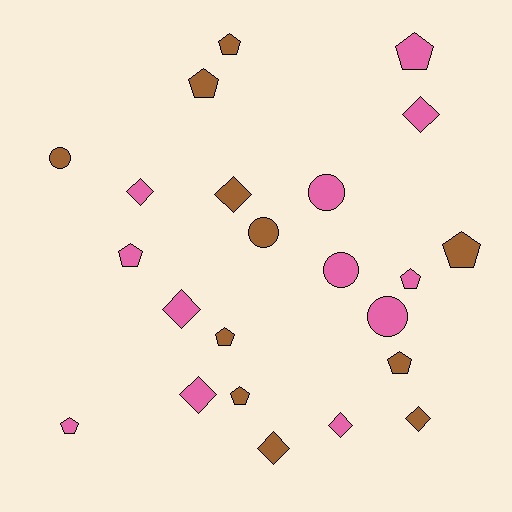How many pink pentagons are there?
There are 4 pink pentagons.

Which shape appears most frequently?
Pentagon, with 10 objects.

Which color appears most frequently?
Pink, with 12 objects.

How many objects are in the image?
There are 23 objects.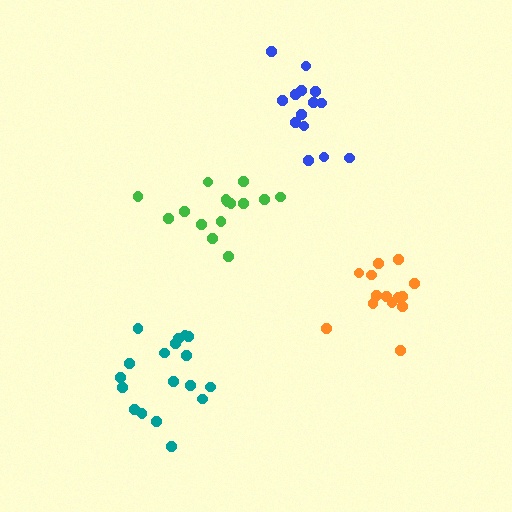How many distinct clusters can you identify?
There are 4 distinct clusters.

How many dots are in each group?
Group 1: 15 dots, Group 2: 14 dots, Group 3: 18 dots, Group 4: 14 dots (61 total).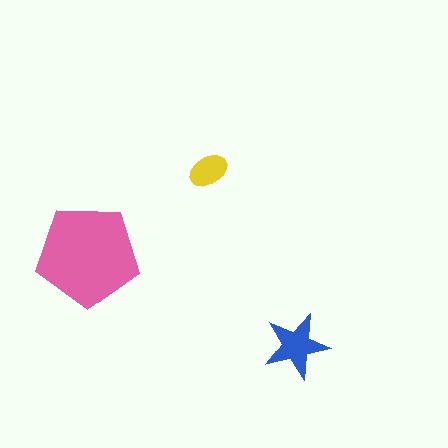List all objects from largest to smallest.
The pink pentagon, the blue star, the yellow ellipse.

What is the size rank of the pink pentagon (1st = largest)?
1st.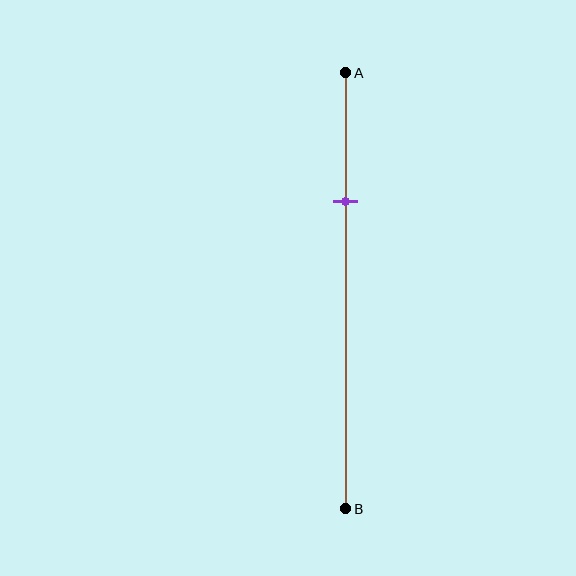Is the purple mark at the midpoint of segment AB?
No, the mark is at about 30% from A, not at the 50% midpoint.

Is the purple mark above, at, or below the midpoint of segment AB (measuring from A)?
The purple mark is above the midpoint of segment AB.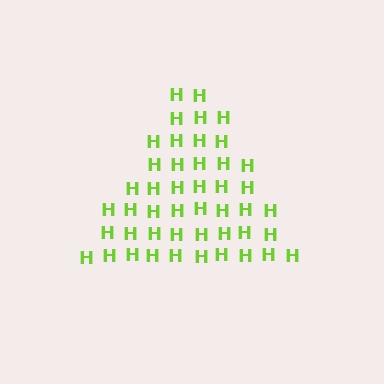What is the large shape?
The large shape is a triangle.